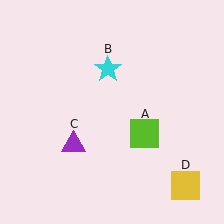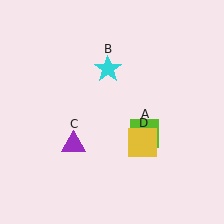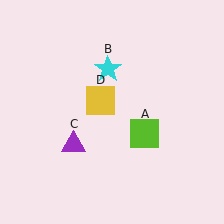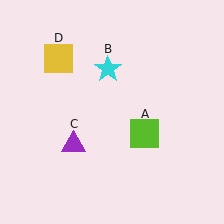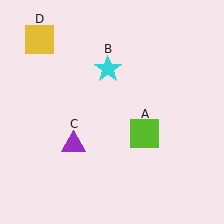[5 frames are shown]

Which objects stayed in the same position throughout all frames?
Lime square (object A) and cyan star (object B) and purple triangle (object C) remained stationary.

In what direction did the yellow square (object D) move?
The yellow square (object D) moved up and to the left.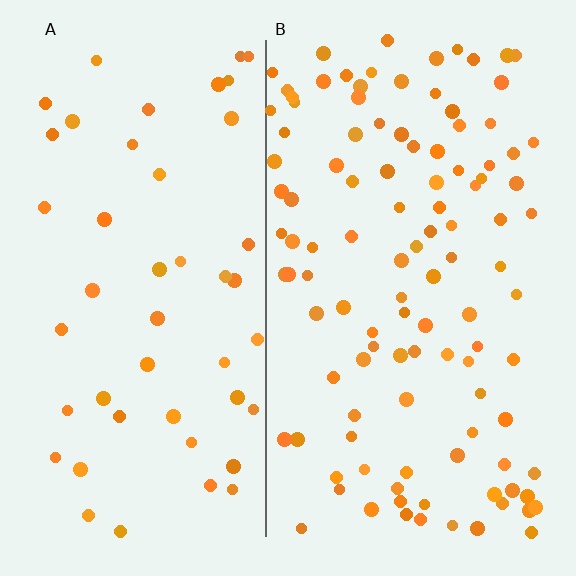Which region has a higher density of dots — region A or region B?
B (the right).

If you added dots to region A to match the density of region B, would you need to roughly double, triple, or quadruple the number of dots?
Approximately double.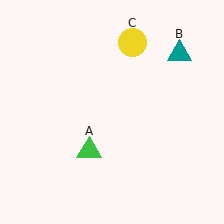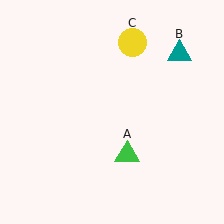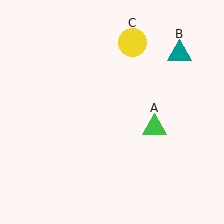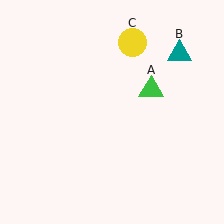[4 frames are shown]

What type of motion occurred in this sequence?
The green triangle (object A) rotated counterclockwise around the center of the scene.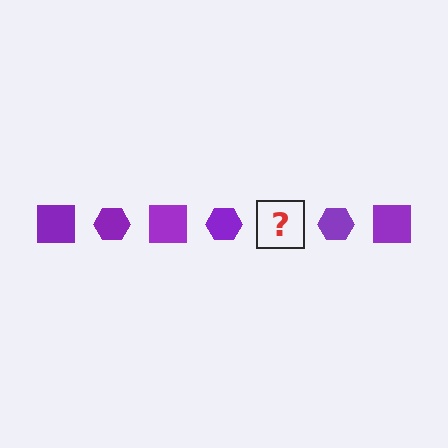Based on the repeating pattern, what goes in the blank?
The blank should be a purple square.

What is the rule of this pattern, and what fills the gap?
The rule is that the pattern cycles through square, hexagon shapes in purple. The gap should be filled with a purple square.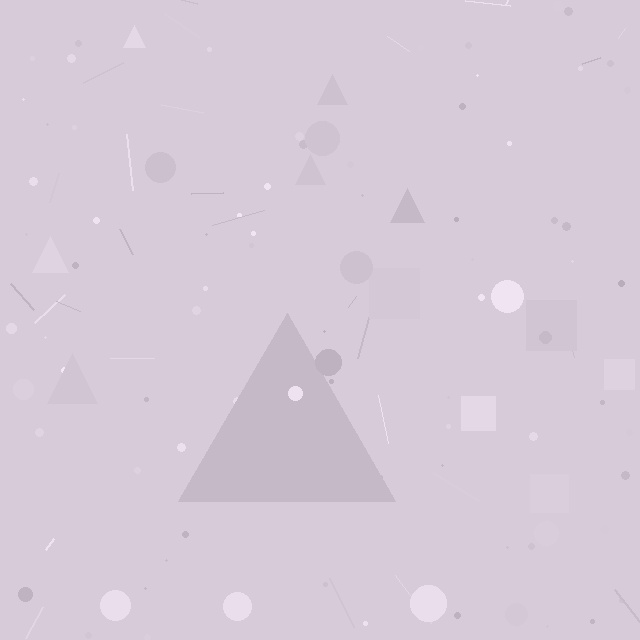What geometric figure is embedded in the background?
A triangle is embedded in the background.